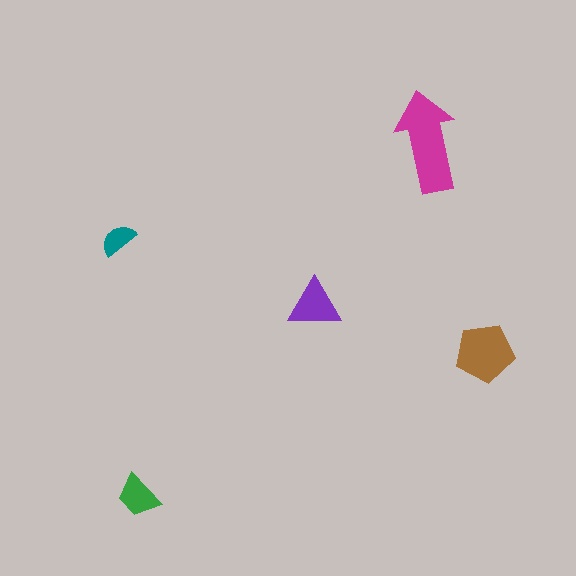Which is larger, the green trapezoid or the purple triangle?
The purple triangle.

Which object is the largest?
The magenta arrow.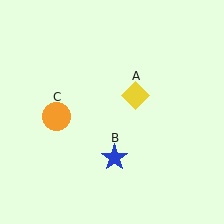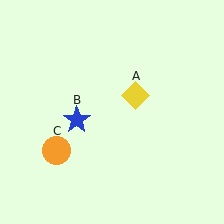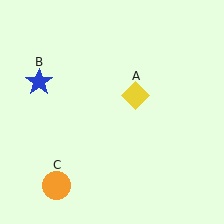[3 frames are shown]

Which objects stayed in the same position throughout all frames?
Yellow diamond (object A) remained stationary.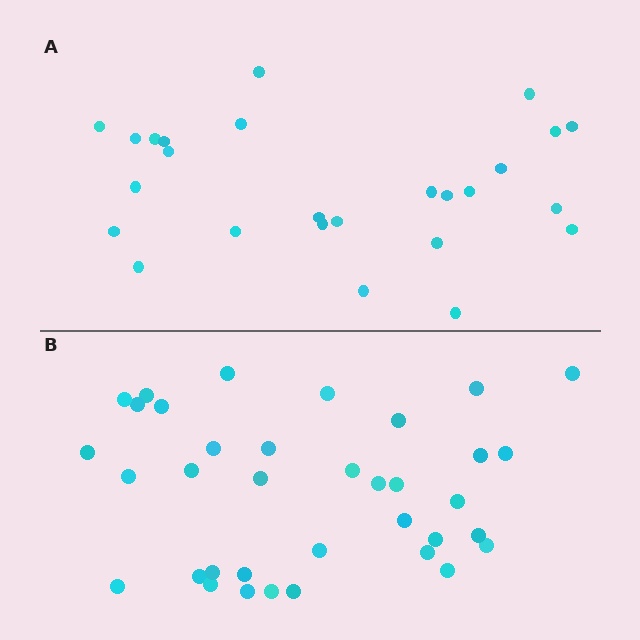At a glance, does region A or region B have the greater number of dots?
Region B (the bottom region) has more dots.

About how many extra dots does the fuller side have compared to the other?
Region B has roughly 10 or so more dots than region A.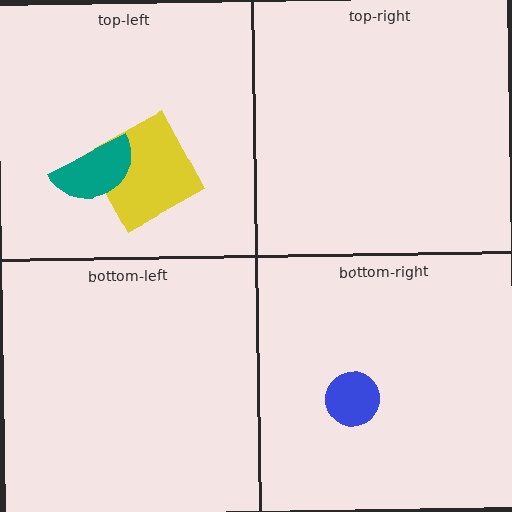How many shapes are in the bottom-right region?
1.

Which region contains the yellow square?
The top-left region.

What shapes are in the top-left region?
The yellow square, the teal semicircle.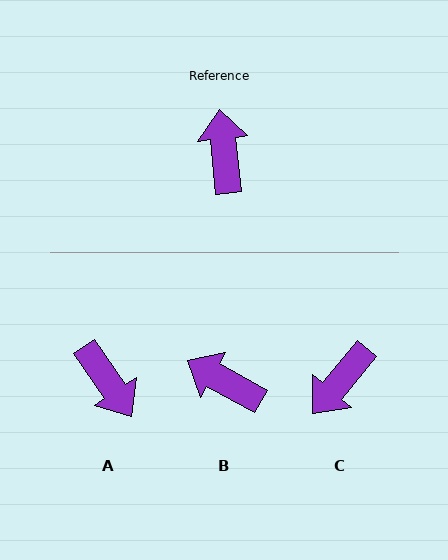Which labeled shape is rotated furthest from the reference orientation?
A, about 152 degrees away.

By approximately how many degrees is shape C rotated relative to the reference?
Approximately 134 degrees counter-clockwise.